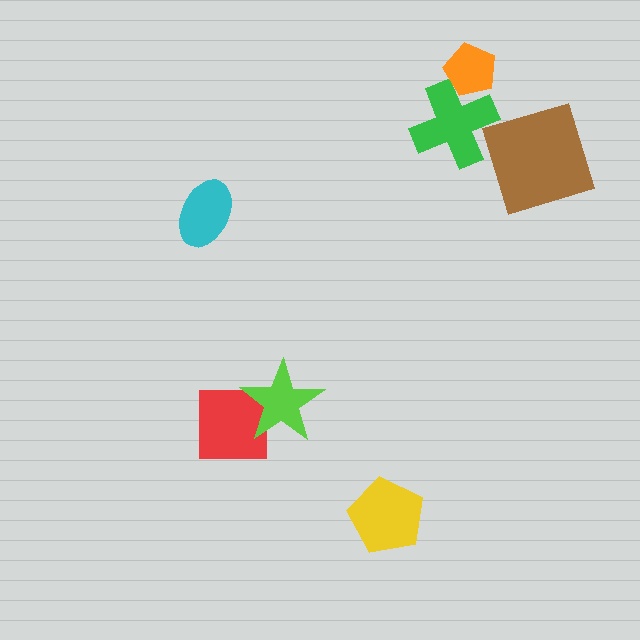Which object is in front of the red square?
The lime star is in front of the red square.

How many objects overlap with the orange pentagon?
1 object overlaps with the orange pentagon.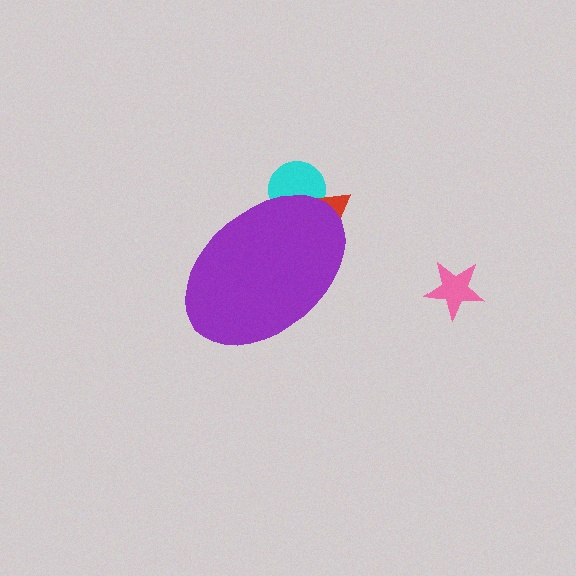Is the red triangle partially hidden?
Yes, the red triangle is partially hidden behind the purple ellipse.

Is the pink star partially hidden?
No, the pink star is fully visible.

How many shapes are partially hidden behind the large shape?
2 shapes are partially hidden.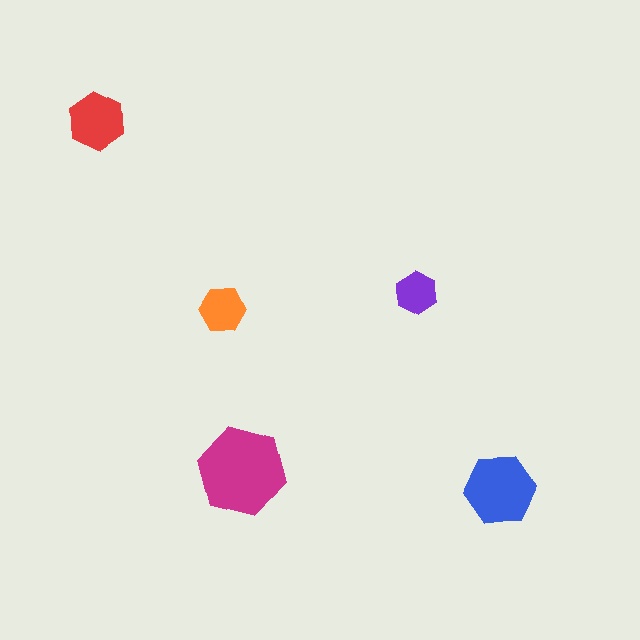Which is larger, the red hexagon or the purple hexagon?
The red one.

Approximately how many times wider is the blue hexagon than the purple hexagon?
About 1.5 times wider.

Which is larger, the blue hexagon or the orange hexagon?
The blue one.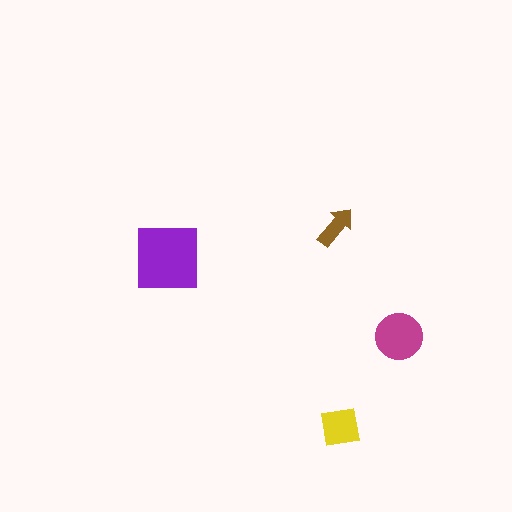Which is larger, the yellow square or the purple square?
The purple square.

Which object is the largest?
The purple square.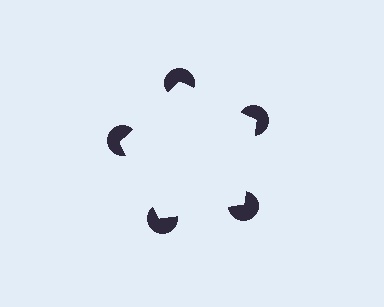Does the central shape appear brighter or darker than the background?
It typically appears slightly brighter than the background, even though no actual brightness change is drawn.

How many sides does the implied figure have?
5 sides.